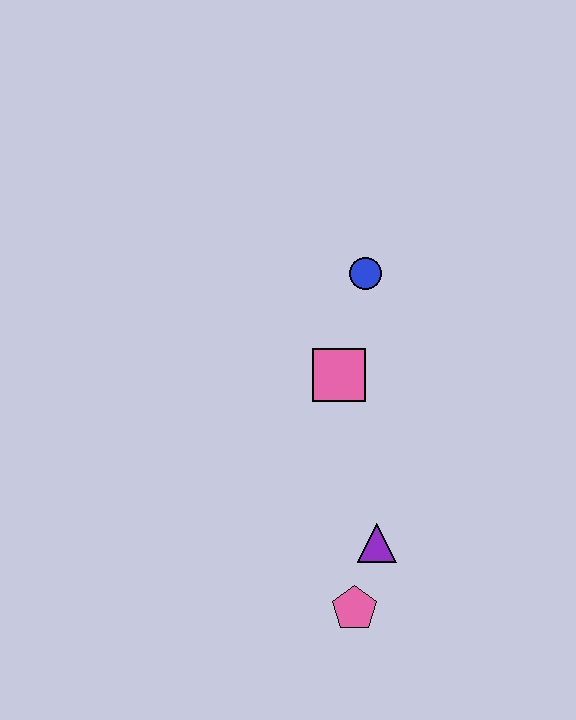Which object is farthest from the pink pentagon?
The blue circle is farthest from the pink pentagon.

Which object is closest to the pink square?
The blue circle is closest to the pink square.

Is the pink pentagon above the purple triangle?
No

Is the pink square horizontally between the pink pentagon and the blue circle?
No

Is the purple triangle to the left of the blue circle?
No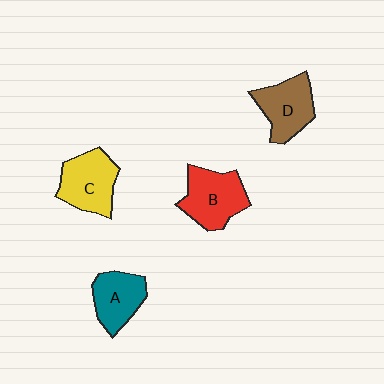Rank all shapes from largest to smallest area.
From largest to smallest: B (red), C (yellow), D (brown), A (teal).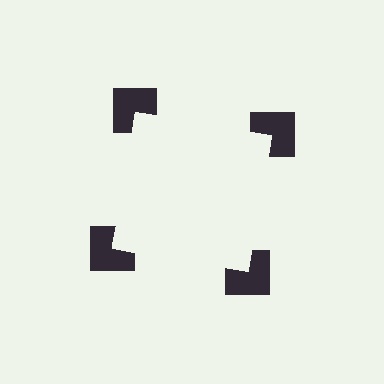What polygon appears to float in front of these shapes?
An illusory square — its edges are inferred from the aligned wedge cuts in the notched squares, not physically drawn.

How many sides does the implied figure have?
4 sides.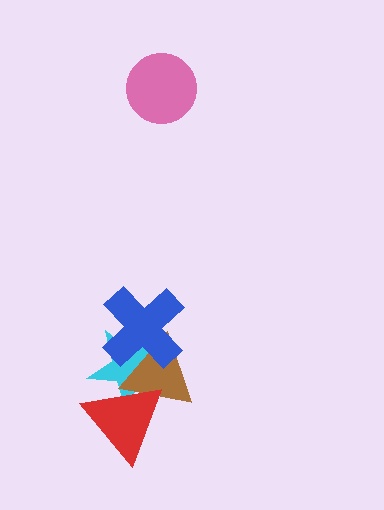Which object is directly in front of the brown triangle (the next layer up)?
The red triangle is directly in front of the brown triangle.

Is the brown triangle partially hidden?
Yes, it is partially covered by another shape.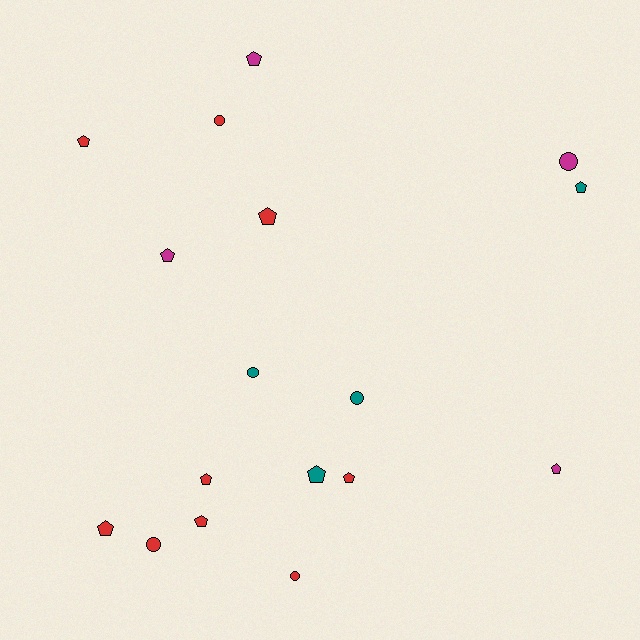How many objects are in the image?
There are 17 objects.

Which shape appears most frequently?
Pentagon, with 11 objects.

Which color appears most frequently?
Red, with 9 objects.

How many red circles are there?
There are 3 red circles.